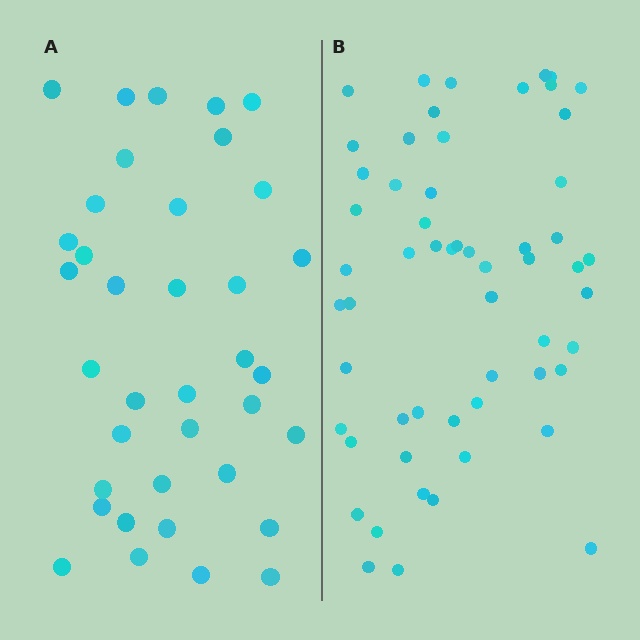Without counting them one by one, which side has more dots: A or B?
Region B (the right region) has more dots.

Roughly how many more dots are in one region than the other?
Region B has approximately 20 more dots than region A.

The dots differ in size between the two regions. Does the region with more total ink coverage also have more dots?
No. Region A has more total ink coverage because its dots are larger, but region B actually contains more individual dots. Total area can be misleading — the number of items is what matters here.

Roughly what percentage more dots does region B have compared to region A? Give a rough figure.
About 55% more.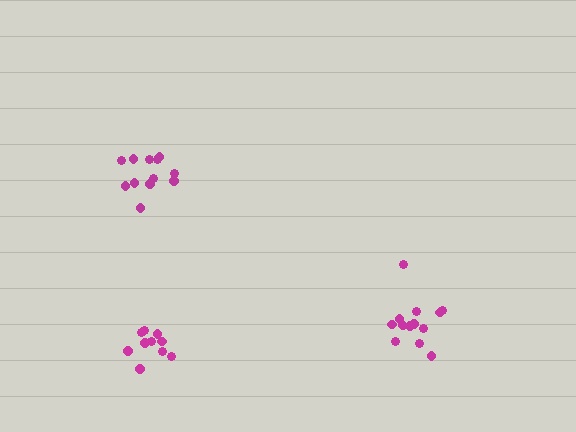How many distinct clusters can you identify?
There are 3 distinct clusters.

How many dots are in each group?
Group 1: 13 dots, Group 2: 12 dots, Group 3: 10 dots (35 total).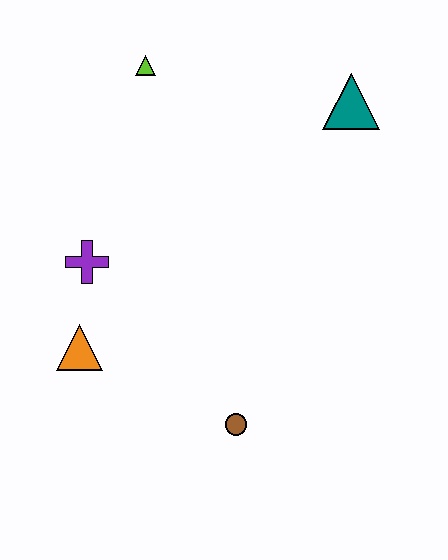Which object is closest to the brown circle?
The orange triangle is closest to the brown circle.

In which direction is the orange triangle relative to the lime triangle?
The orange triangle is below the lime triangle.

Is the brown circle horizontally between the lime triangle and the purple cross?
No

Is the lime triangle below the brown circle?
No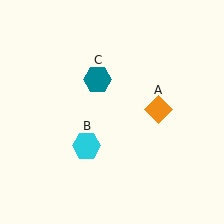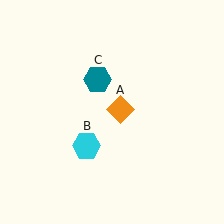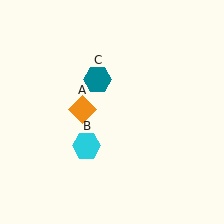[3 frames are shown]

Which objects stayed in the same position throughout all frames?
Cyan hexagon (object B) and teal hexagon (object C) remained stationary.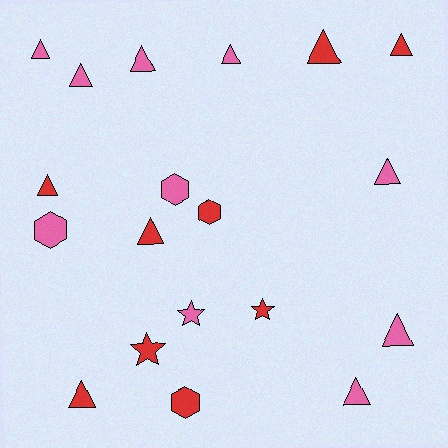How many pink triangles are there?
There are 7 pink triangles.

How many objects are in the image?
There are 19 objects.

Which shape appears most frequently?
Triangle, with 12 objects.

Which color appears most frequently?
Pink, with 10 objects.